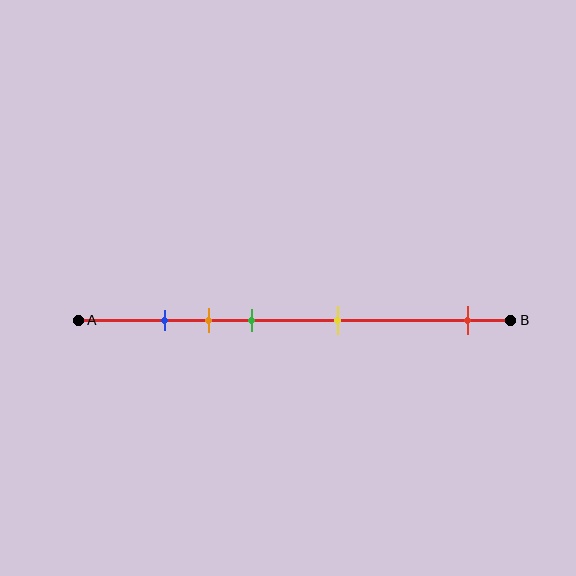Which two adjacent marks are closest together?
The blue and orange marks are the closest adjacent pair.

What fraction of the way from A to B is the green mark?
The green mark is approximately 40% (0.4) of the way from A to B.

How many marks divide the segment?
There are 5 marks dividing the segment.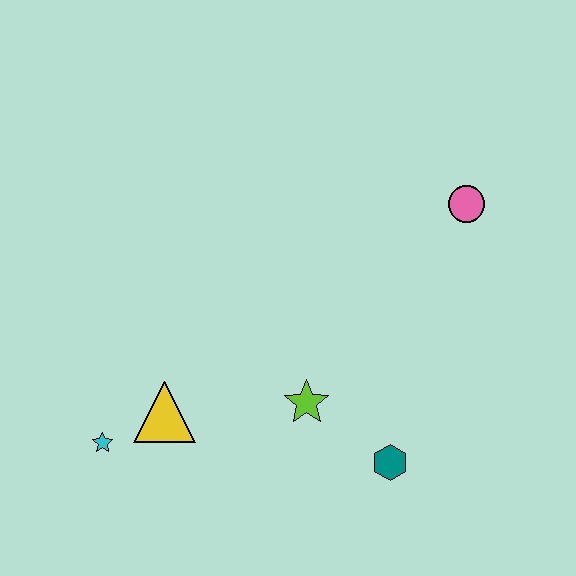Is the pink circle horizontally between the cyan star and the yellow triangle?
No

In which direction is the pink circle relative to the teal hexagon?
The pink circle is above the teal hexagon.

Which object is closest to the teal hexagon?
The lime star is closest to the teal hexagon.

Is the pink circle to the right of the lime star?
Yes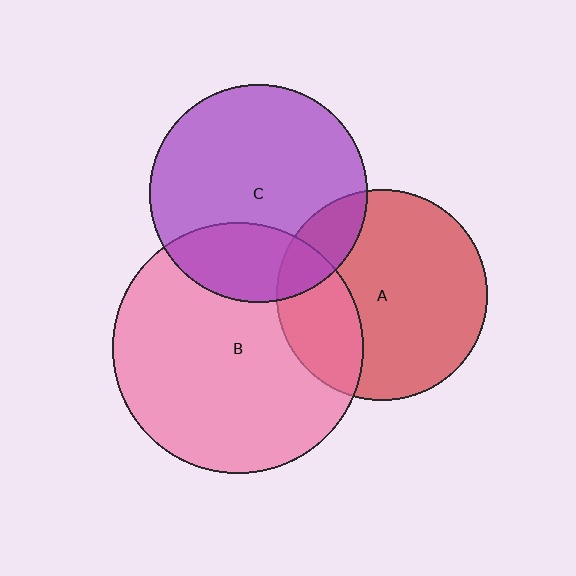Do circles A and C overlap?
Yes.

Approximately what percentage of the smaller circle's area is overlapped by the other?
Approximately 15%.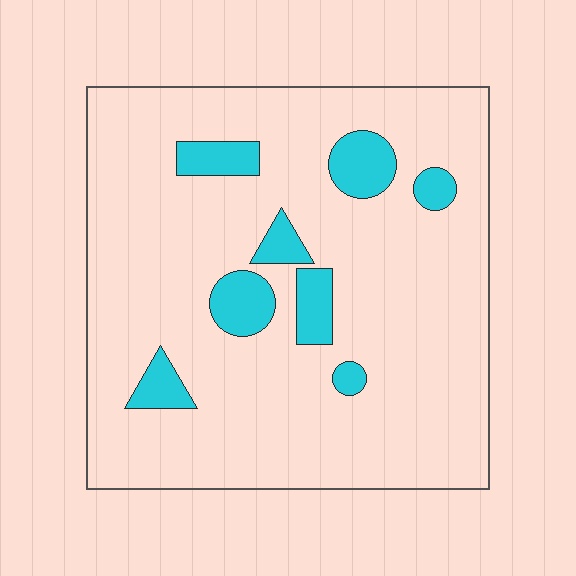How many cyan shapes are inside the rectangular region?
8.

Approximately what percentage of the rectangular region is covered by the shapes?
Approximately 10%.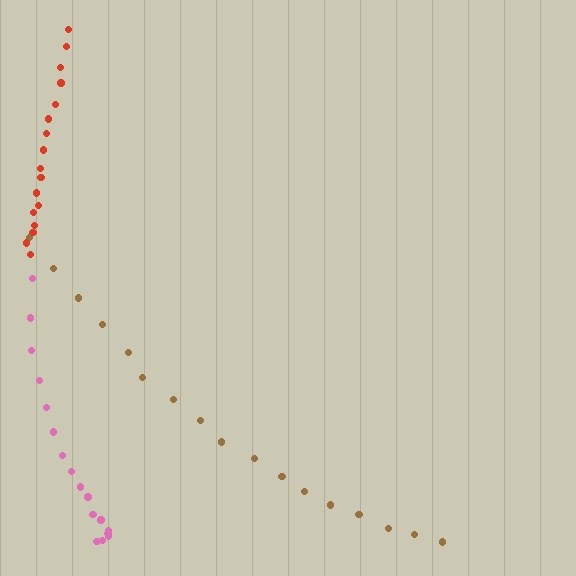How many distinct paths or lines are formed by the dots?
There are 3 distinct paths.